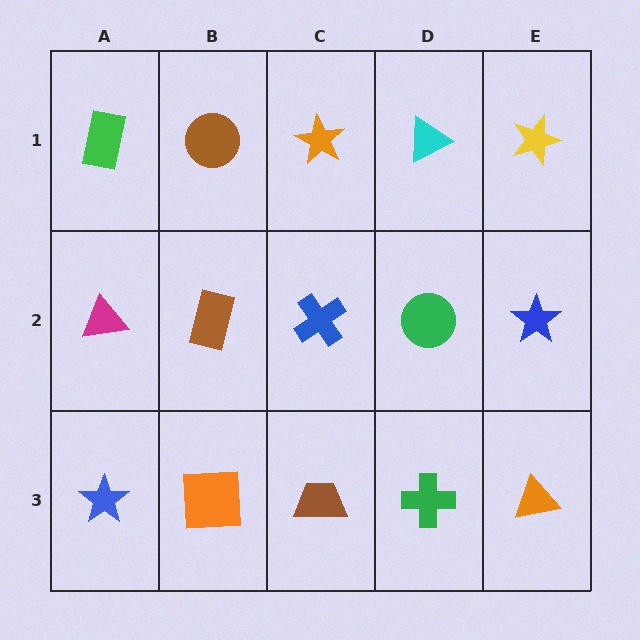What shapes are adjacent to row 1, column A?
A magenta triangle (row 2, column A), a brown circle (row 1, column B).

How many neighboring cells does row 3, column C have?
3.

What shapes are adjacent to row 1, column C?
A blue cross (row 2, column C), a brown circle (row 1, column B), a cyan triangle (row 1, column D).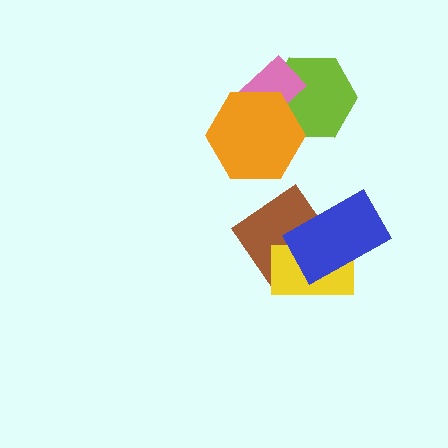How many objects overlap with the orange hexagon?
2 objects overlap with the orange hexagon.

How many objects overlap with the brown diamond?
2 objects overlap with the brown diamond.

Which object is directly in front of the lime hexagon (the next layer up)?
The pink rectangle is directly in front of the lime hexagon.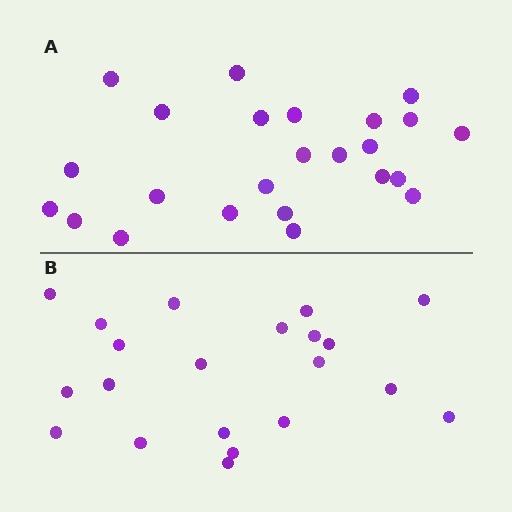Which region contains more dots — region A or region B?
Region A (the top region) has more dots.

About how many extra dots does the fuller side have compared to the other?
Region A has just a few more — roughly 2 or 3 more dots than region B.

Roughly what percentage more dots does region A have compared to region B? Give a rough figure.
About 15% more.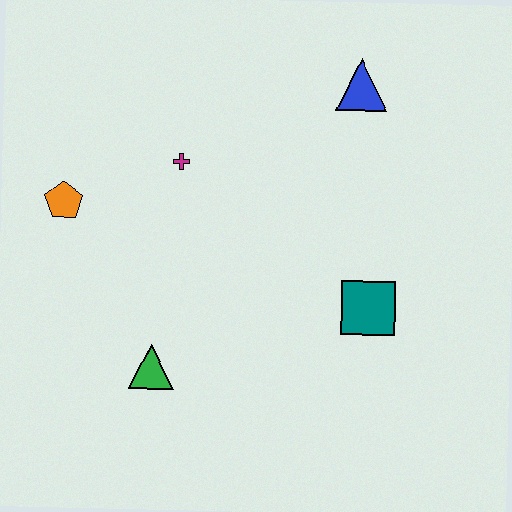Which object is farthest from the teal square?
The orange pentagon is farthest from the teal square.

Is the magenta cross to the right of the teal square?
No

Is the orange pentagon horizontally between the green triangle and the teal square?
No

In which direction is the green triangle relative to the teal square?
The green triangle is to the left of the teal square.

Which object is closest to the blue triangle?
The magenta cross is closest to the blue triangle.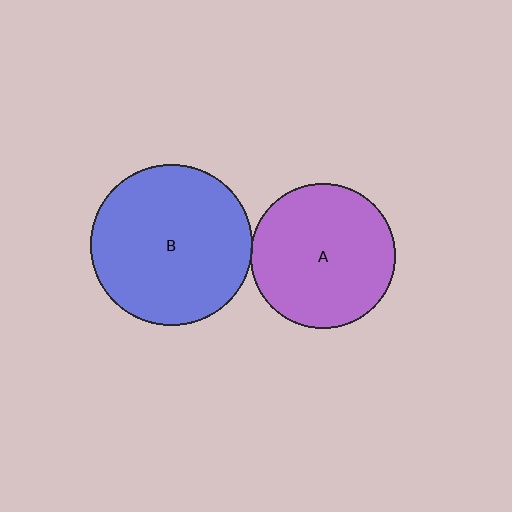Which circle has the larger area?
Circle B (blue).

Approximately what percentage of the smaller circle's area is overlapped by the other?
Approximately 5%.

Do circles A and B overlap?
Yes.